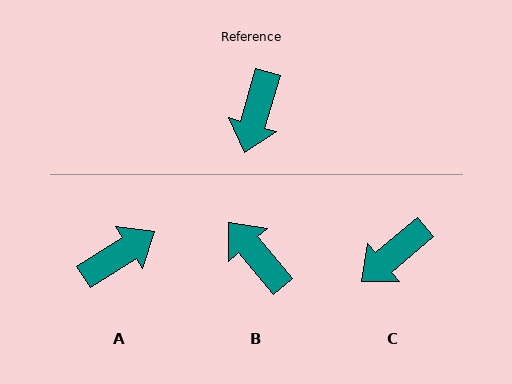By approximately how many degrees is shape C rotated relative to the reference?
Approximately 33 degrees clockwise.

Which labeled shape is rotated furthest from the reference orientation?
A, about 139 degrees away.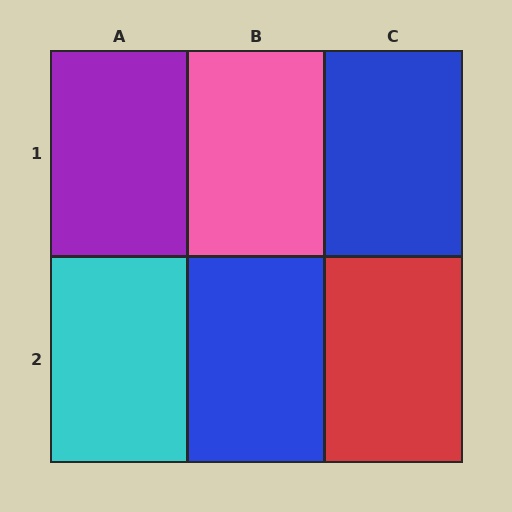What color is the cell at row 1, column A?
Purple.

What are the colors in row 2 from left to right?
Cyan, blue, red.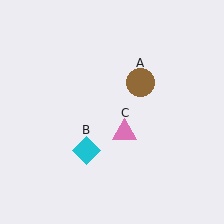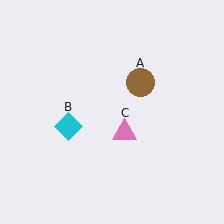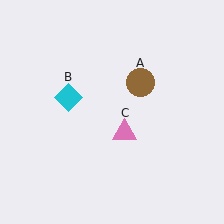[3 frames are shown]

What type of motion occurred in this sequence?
The cyan diamond (object B) rotated clockwise around the center of the scene.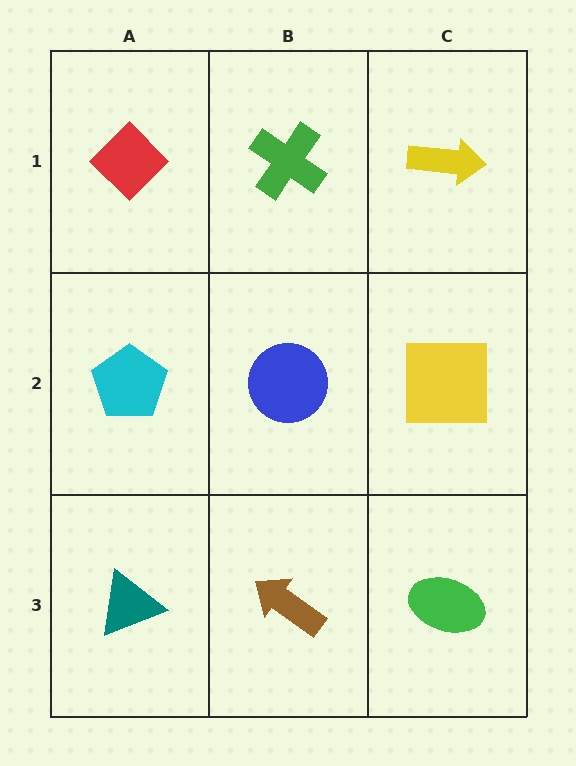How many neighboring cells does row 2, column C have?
3.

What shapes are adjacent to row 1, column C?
A yellow square (row 2, column C), a green cross (row 1, column B).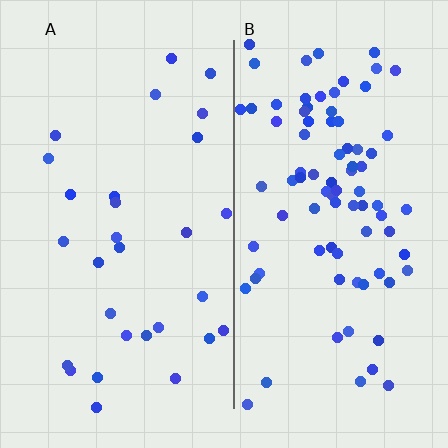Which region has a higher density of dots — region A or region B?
B (the right).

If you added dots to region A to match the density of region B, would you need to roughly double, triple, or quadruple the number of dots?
Approximately triple.